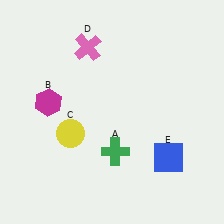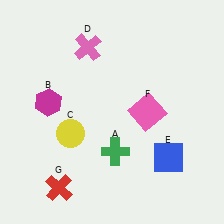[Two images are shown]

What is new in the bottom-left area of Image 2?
A red cross (G) was added in the bottom-left area of Image 2.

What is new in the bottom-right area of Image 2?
A pink square (F) was added in the bottom-right area of Image 2.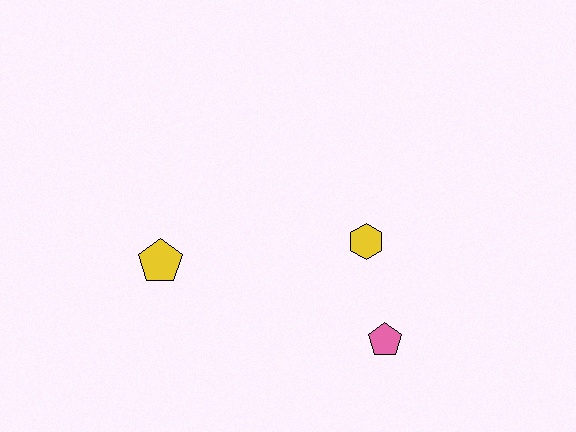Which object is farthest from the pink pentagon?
The yellow pentagon is farthest from the pink pentagon.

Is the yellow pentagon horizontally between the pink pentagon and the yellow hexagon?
No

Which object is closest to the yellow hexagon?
The pink pentagon is closest to the yellow hexagon.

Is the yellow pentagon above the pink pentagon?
Yes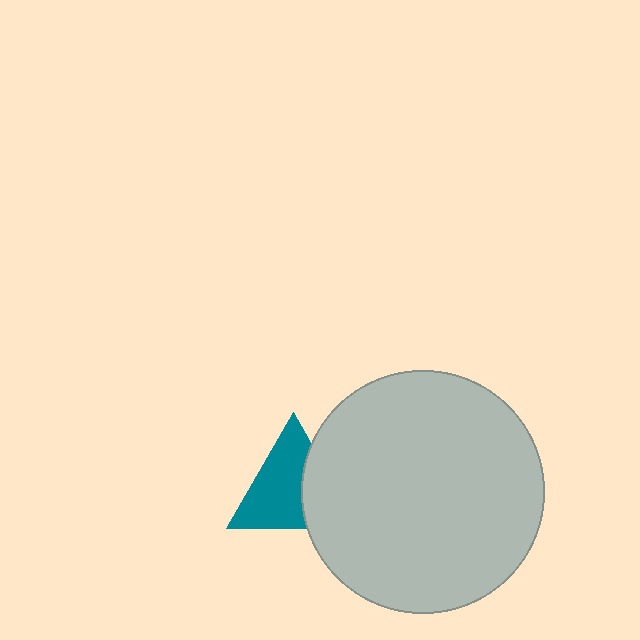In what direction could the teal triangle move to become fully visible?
The teal triangle could move left. That would shift it out from behind the light gray circle entirely.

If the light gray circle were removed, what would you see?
You would see the complete teal triangle.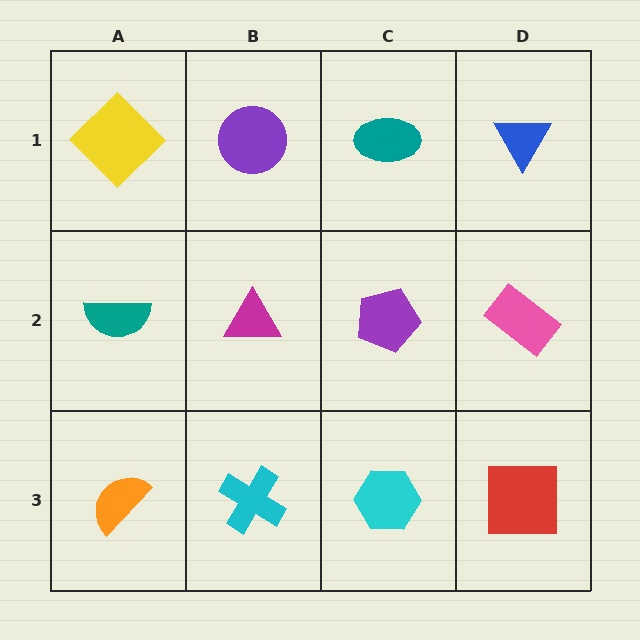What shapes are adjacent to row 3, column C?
A purple pentagon (row 2, column C), a cyan cross (row 3, column B), a red square (row 3, column D).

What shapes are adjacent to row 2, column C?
A teal ellipse (row 1, column C), a cyan hexagon (row 3, column C), a magenta triangle (row 2, column B), a pink rectangle (row 2, column D).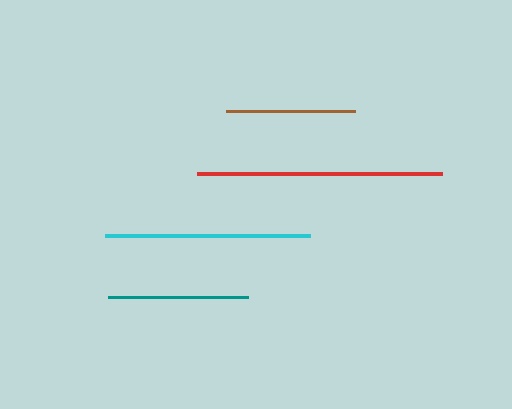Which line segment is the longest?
The red line is the longest at approximately 245 pixels.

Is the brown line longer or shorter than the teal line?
The teal line is longer than the brown line.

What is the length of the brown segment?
The brown segment is approximately 128 pixels long.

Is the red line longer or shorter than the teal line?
The red line is longer than the teal line.